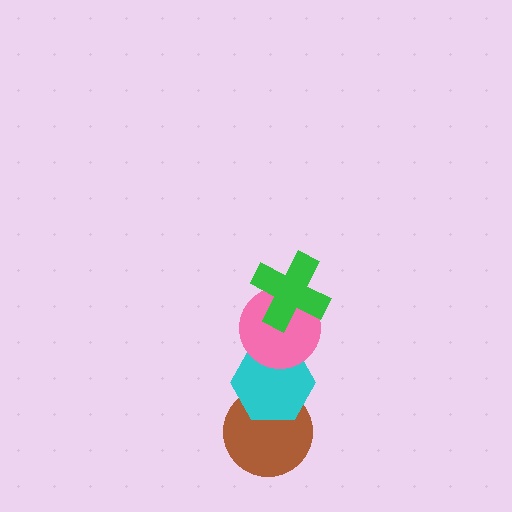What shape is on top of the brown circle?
The cyan hexagon is on top of the brown circle.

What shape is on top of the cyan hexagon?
The pink circle is on top of the cyan hexagon.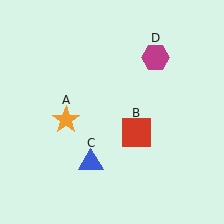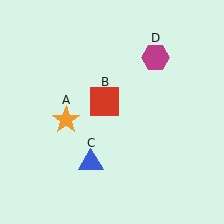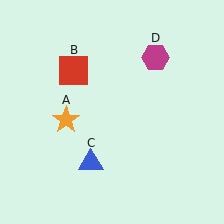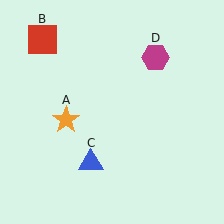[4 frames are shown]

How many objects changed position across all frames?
1 object changed position: red square (object B).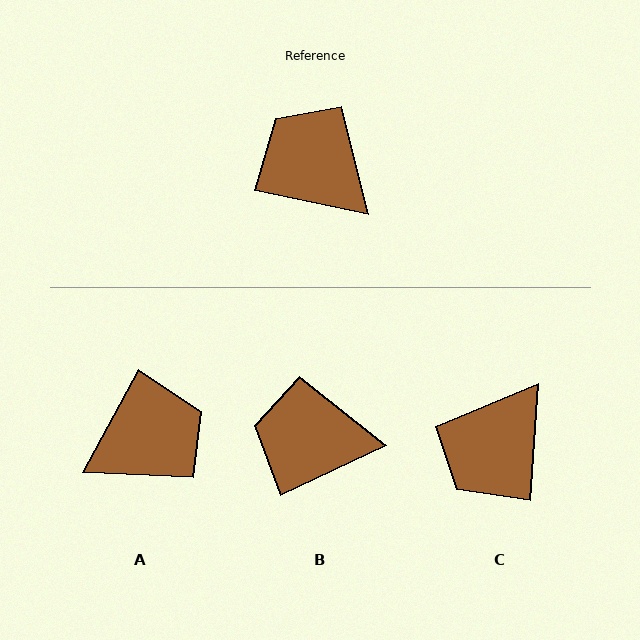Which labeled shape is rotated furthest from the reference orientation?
A, about 107 degrees away.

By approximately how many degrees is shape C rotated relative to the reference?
Approximately 98 degrees counter-clockwise.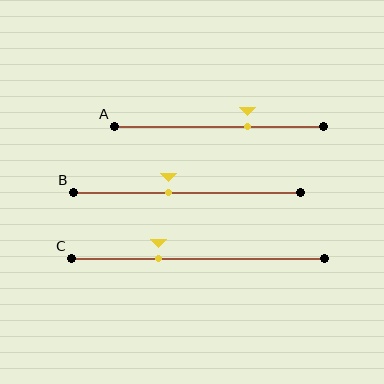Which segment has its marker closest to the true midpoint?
Segment B has its marker closest to the true midpoint.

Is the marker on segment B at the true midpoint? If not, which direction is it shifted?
No, the marker on segment B is shifted to the left by about 8% of the segment length.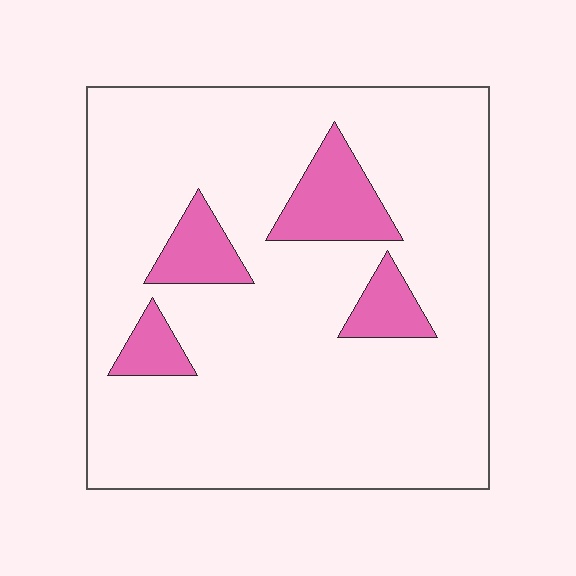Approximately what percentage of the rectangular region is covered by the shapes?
Approximately 15%.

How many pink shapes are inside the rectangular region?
4.